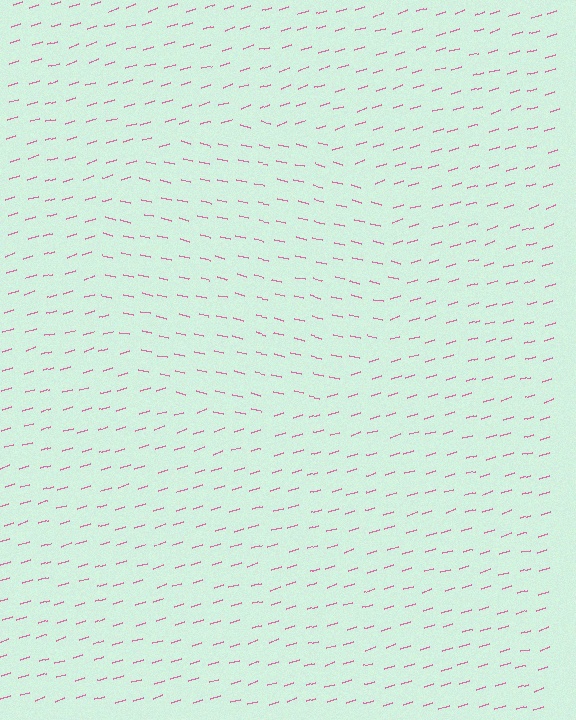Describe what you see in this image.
The image is filled with small pink line segments. A circle region in the image has lines oriented differently from the surrounding lines, creating a visible texture boundary.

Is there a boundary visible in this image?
Yes, there is a texture boundary formed by a change in line orientation.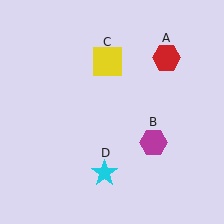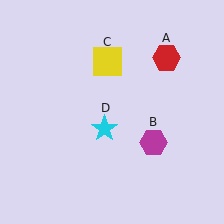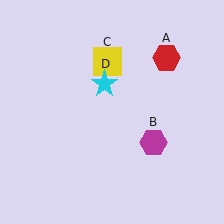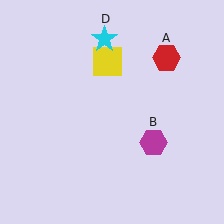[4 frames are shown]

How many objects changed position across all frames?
1 object changed position: cyan star (object D).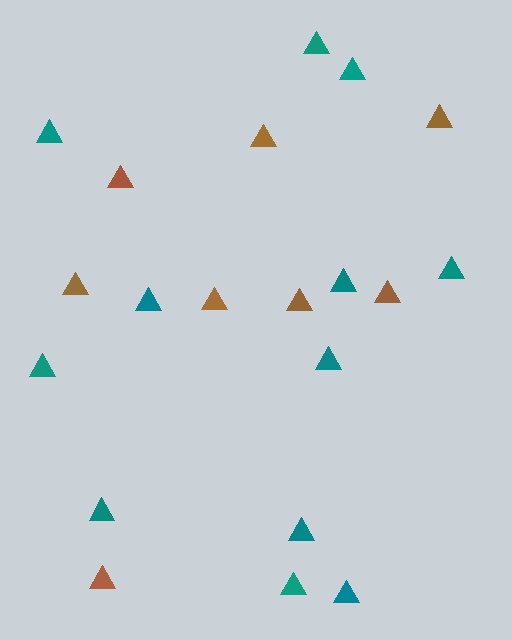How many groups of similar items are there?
There are 2 groups: one group of brown triangles (8) and one group of teal triangles (12).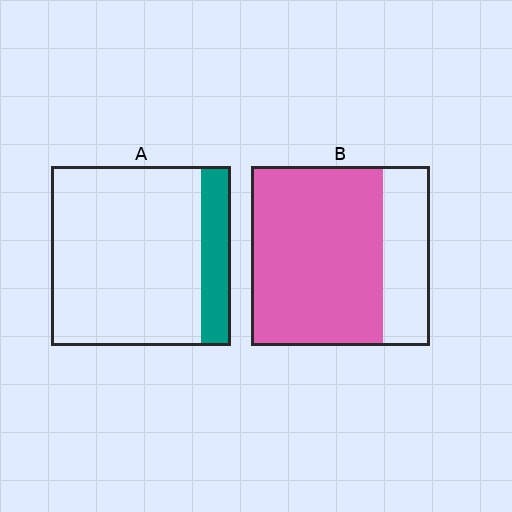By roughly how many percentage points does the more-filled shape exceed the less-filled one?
By roughly 55 percentage points (B over A).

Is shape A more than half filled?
No.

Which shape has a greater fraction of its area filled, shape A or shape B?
Shape B.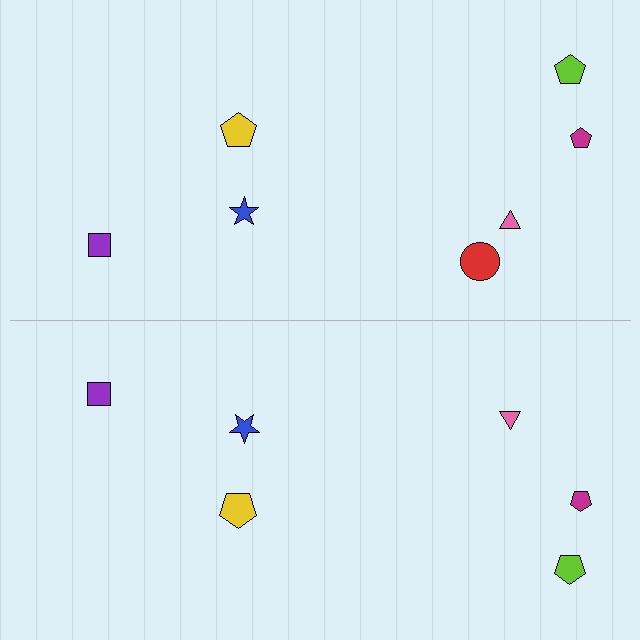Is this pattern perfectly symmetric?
No, the pattern is not perfectly symmetric. A red circle is missing from the bottom side.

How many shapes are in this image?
There are 13 shapes in this image.